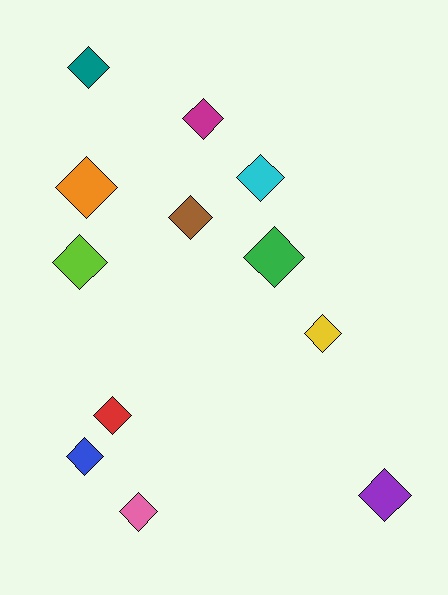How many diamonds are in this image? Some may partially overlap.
There are 12 diamonds.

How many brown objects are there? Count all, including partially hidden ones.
There is 1 brown object.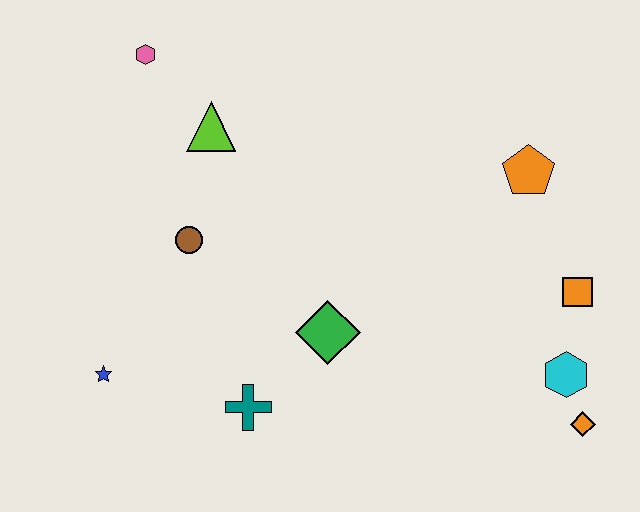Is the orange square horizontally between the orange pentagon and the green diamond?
No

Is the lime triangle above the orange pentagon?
Yes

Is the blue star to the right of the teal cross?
No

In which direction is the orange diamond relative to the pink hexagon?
The orange diamond is to the right of the pink hexagon.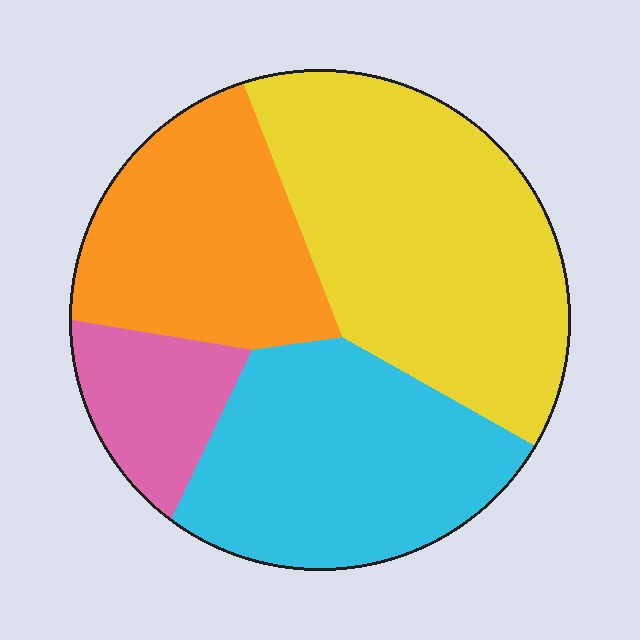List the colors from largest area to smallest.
From largest to smallest: yellow, cyan, orange, pink.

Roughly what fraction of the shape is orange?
Orange takes up about one quarter (1/4) of the shape.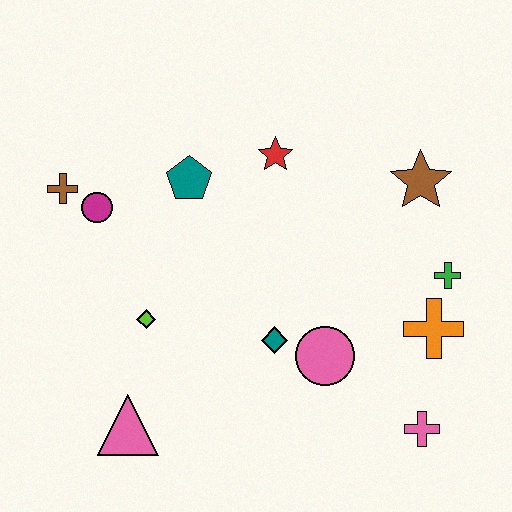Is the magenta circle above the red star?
No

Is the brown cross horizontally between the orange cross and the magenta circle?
No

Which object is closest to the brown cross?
The magenta circle is closest to the brown cross.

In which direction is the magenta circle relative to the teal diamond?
The magenta circle is to the left of the teal diamond.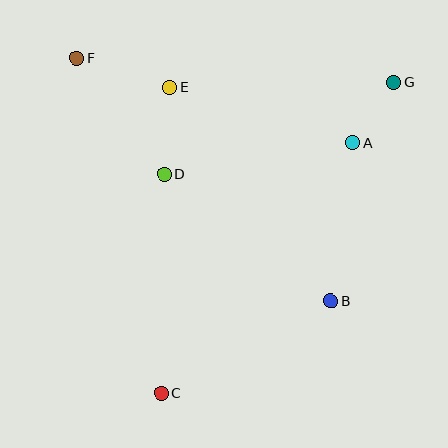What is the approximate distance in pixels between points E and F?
The distance between E and F is approximately 98 pixels.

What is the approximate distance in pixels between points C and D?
The distance between C and D is approximately 219 pixels.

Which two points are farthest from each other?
Points C and G are farthest from each other.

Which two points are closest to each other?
Points A and G are closest to each other.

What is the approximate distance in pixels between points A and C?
The distance between A and C is approximately 315 pixels.